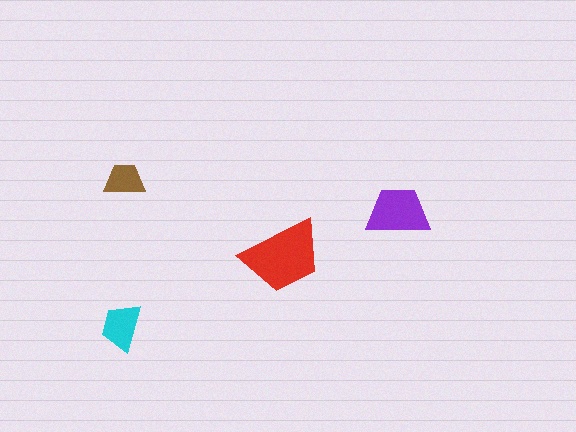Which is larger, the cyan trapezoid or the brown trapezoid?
The cyan one.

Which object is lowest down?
The cyan trapezoid is bottommost.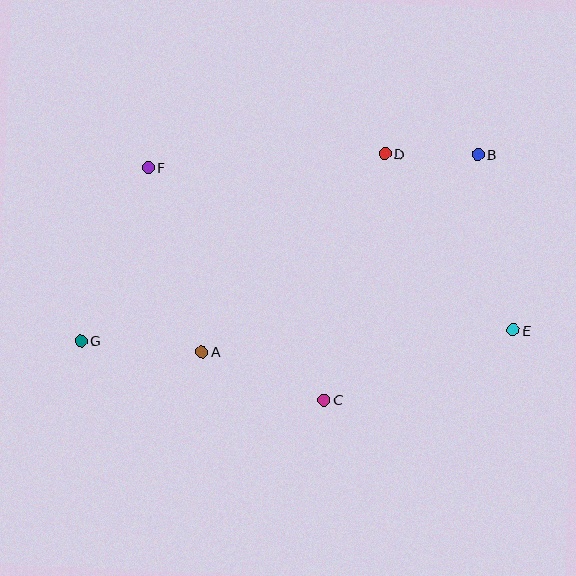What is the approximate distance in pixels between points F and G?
The distance between F and G is approximately 186 pixels.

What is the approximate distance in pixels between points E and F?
The distance between E and F is approximately 400 pixels.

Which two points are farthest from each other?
Points B and G are farthest from each other.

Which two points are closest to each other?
Points B and D are closest to each other.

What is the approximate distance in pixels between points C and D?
The distance between C and D is approximately 254 pixels.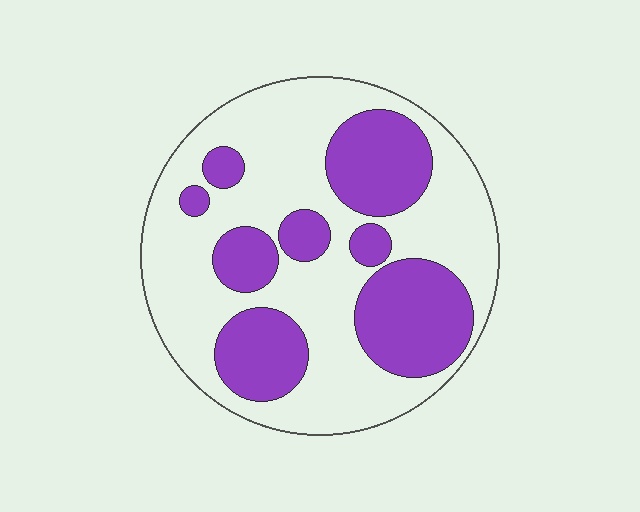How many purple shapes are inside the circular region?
8.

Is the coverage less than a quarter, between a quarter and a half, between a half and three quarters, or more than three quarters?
Between a quarter and a half.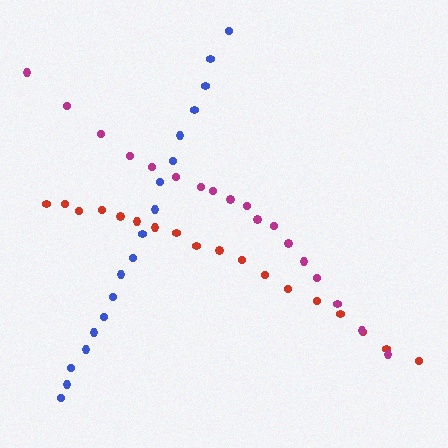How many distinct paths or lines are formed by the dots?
There are 3 distinct paths.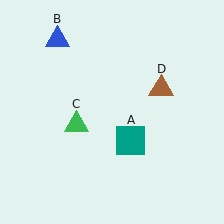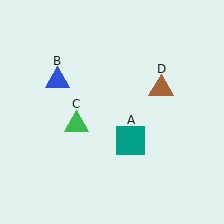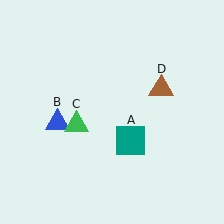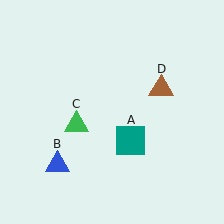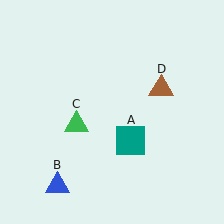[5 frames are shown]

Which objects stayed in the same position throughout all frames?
Teal square (object A) and green triangle (object C) and brown triangle (object D) remained stationary.